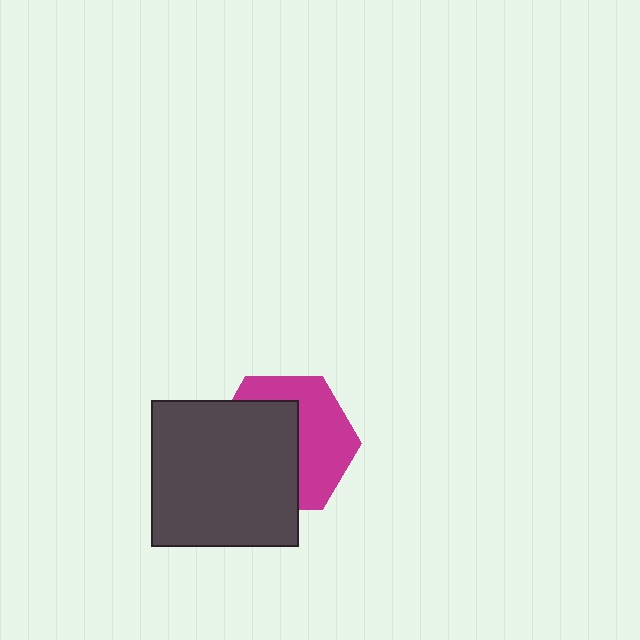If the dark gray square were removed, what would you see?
You would see the complete magenta hexagon.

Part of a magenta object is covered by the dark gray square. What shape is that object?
It is a hexagon.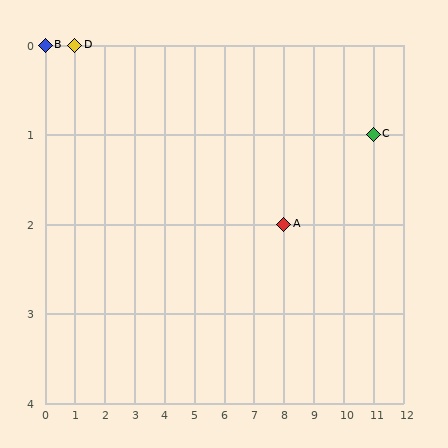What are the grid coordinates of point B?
Point B is at grid coordinates (0, 0).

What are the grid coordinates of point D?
Point D is at grid coordinates (1, 0).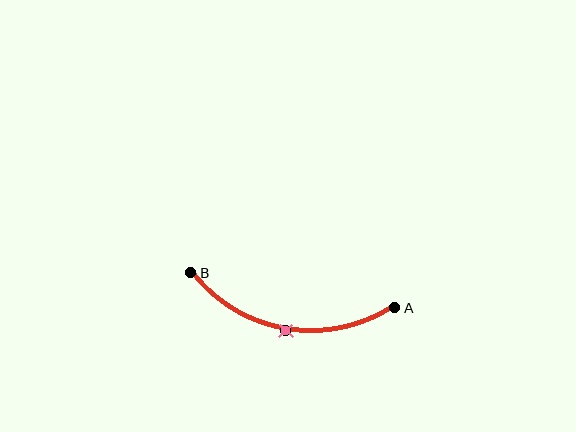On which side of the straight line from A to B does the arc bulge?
The arc bulges below the straight line connecting A and B.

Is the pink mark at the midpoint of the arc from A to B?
Yes. The pink mark lies on the arc at equal arc-length from both A and B — it is the arc midpoint.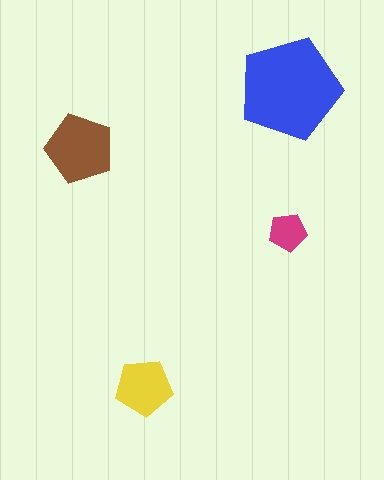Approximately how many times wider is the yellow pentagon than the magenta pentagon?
About 1.5 times wider.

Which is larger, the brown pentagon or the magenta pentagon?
The brown one.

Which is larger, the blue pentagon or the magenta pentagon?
The blue one.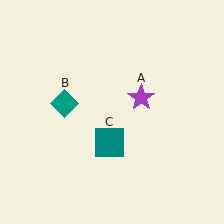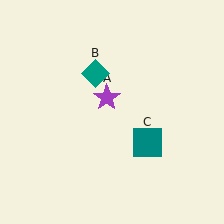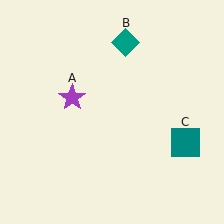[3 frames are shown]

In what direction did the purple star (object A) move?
The purple star (object A) moved left.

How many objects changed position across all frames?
3 objects changed position: purple star (object A), teal diamond (object B), teal square (object C).